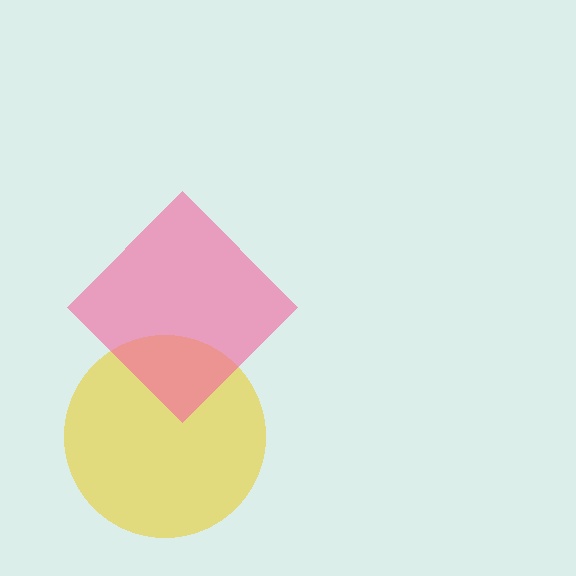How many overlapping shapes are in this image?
There are 2 overlapping shapes in the image.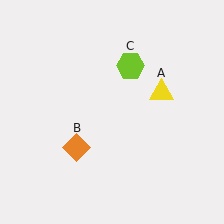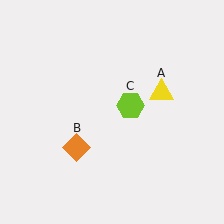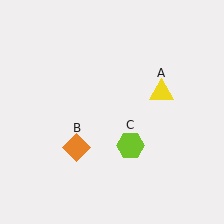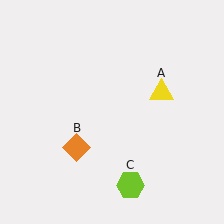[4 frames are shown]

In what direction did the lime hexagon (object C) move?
The lime hexagon (object C) moved down.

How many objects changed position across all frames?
1 object changed position: lime hexagon (object C).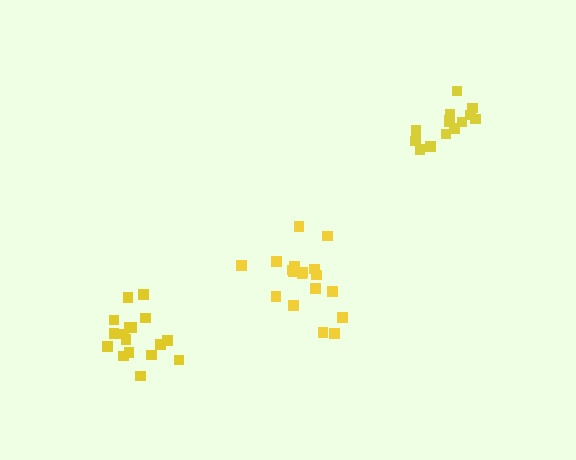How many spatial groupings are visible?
There are 3 spatial groupings.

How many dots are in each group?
Group 1: 17 dots, Group 2: 19 dots, Group 3: 14 dots (50 total).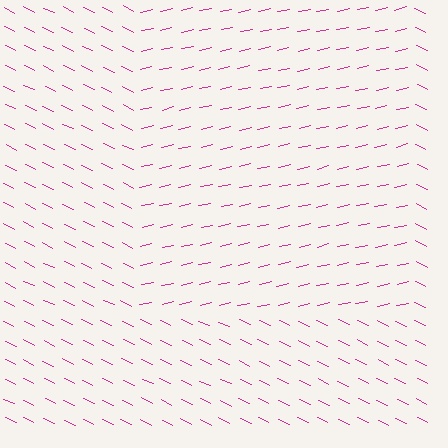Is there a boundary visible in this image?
Yes, there is a texture boundary formed by a change in line orientation.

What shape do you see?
I see a rectangle.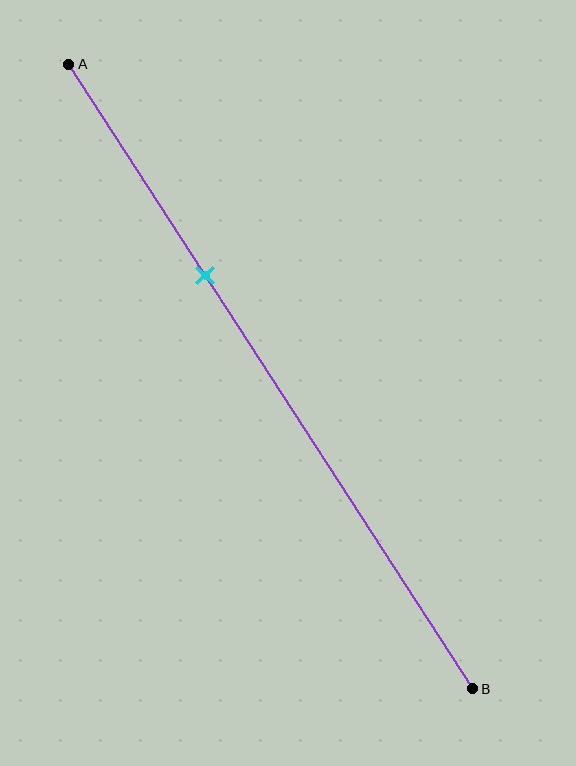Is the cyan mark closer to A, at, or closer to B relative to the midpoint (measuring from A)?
The cyan mark is closer to point A than the midpoint of segment AB.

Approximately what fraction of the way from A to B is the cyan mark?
The cyan mark is approximately 35% of the way from A to B.